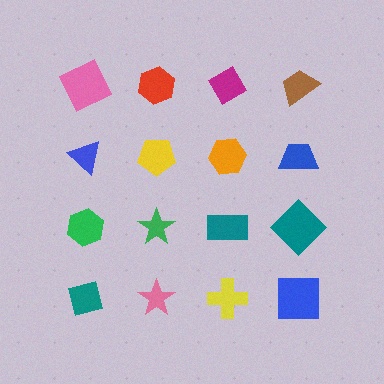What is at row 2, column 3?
An orange hexagon.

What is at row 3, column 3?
A teal rectangle.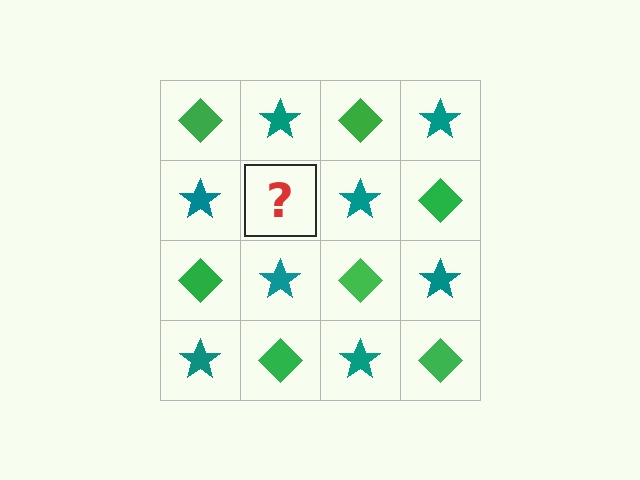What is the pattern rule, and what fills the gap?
The rule is that it alternates green diamond and teal star in a checkerboard pattern. The gap should be filled with a green diamond.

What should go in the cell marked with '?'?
The missing cell should contain a green diamond.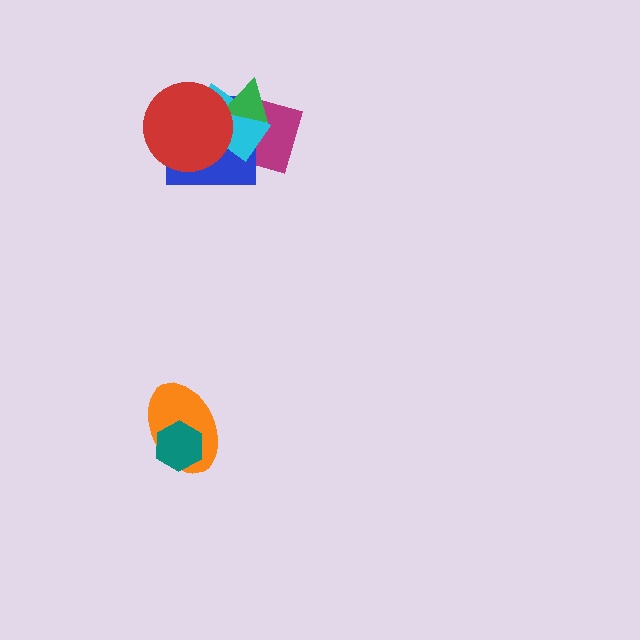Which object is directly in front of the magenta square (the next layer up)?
The blue square is directly in front of the magenta square.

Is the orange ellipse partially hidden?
Yes, it is partially covered by another shape.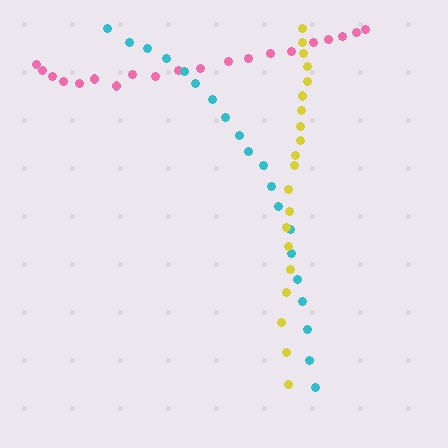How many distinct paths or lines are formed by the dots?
There are 3 distinct paths.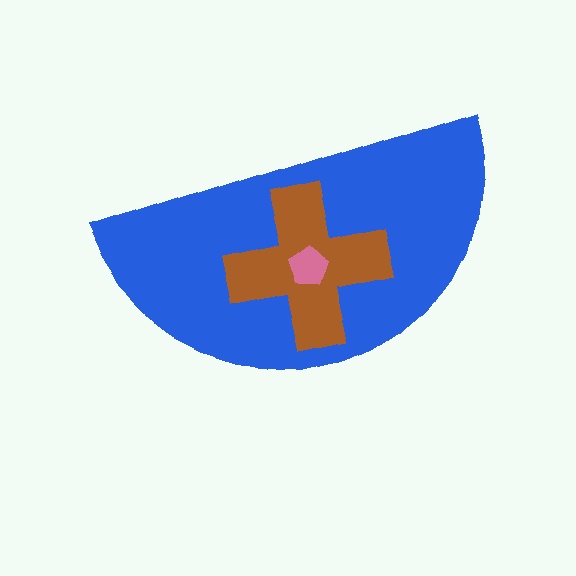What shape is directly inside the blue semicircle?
The brown cross.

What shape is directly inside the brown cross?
The pink pentagon.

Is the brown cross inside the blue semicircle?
Yes.